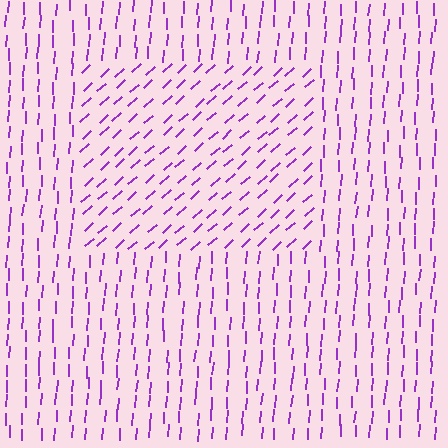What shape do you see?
I see a rectangle.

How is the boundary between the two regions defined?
The boundary is defined purely by a change in line orientation (approximately 45 degrees difference). All lines are the same color and thickness.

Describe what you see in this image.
The image is filled with small purple line segments. A rectangle region in the image has lines oriented differently from the surrounding lines, creating a visible texture boundary.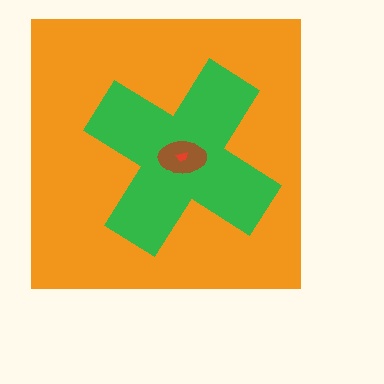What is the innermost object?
The red trapezoid.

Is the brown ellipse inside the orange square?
Yes.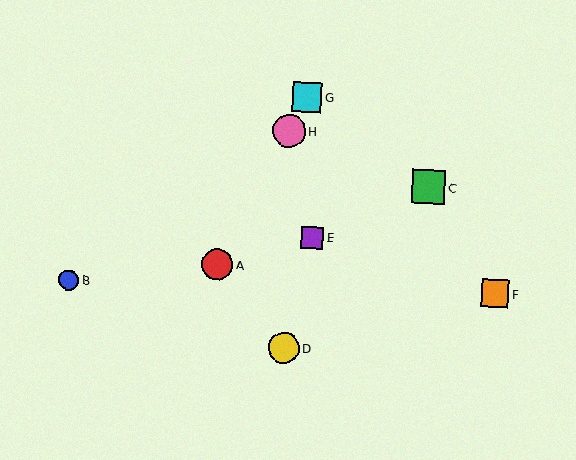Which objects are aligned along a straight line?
Objects A, G, H are aligned along a straight line.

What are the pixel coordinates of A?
Object A is at (217, 265).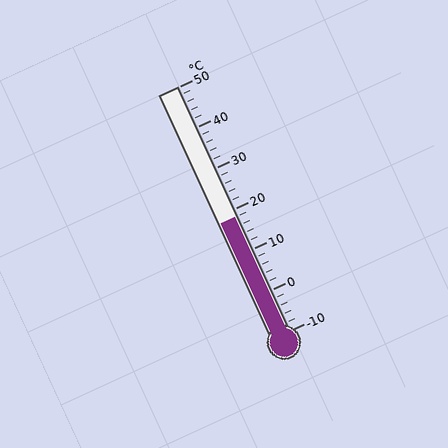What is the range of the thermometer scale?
The thermometer scale ranges from -10°C to 50°C.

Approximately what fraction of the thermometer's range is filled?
The thermometer is filled to approximately 45% of its range.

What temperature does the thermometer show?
The thermometer shows approximately 18°C.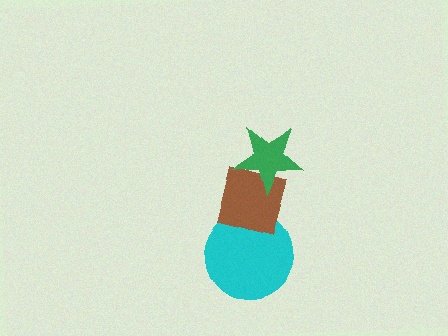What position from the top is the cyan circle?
The cyan circle is 3rd from the top.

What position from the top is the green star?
The green star is 1st from the top.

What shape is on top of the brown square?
The green star is on top of the brown square.